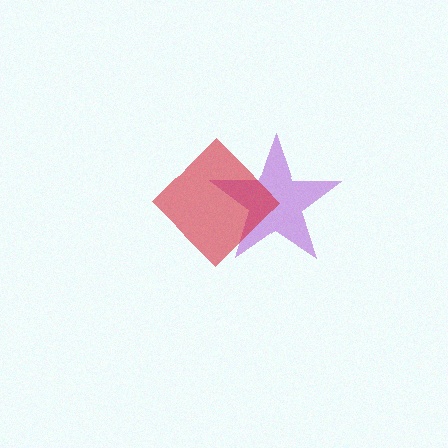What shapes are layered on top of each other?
The layered shapes are: a purple star, a red diamond.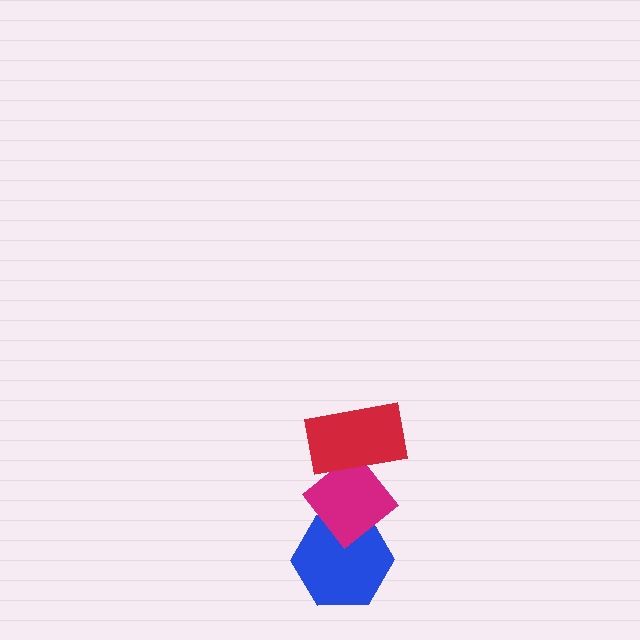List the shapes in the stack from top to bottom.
From top to bottom: the red rectangle, the magenta diamond, the blue hexagon.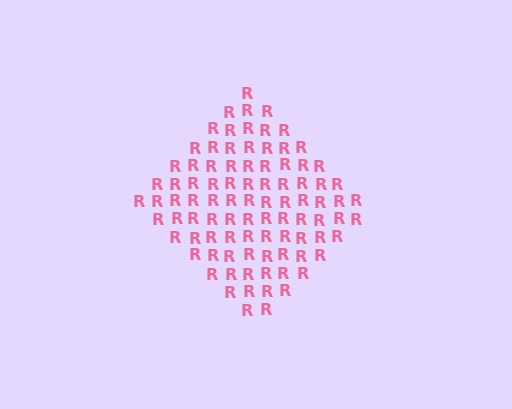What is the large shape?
The large shape is a diamond.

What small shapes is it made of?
It is made of small letter R's.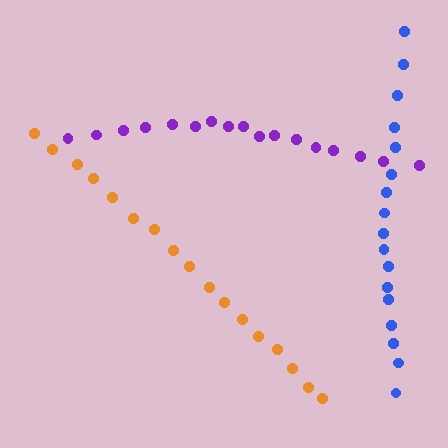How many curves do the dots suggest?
There are 3 distinct paths.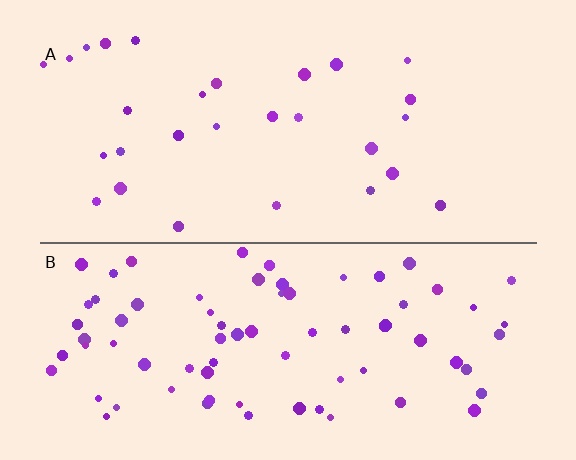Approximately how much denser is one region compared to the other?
Approximately 2.7× — region B over region A.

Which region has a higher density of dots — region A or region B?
B (the bottom).